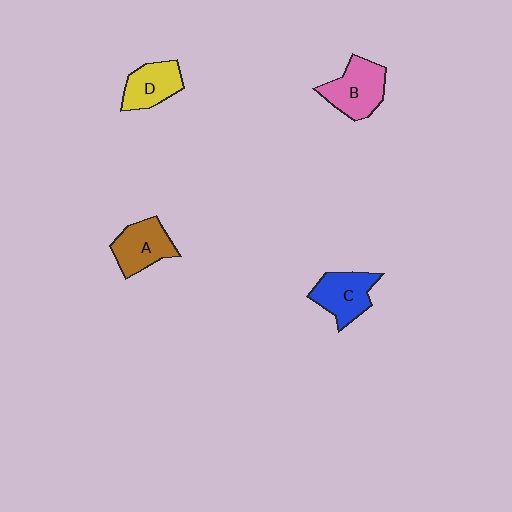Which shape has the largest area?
Shape B (pink).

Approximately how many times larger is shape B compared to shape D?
Approximately 1.2 times.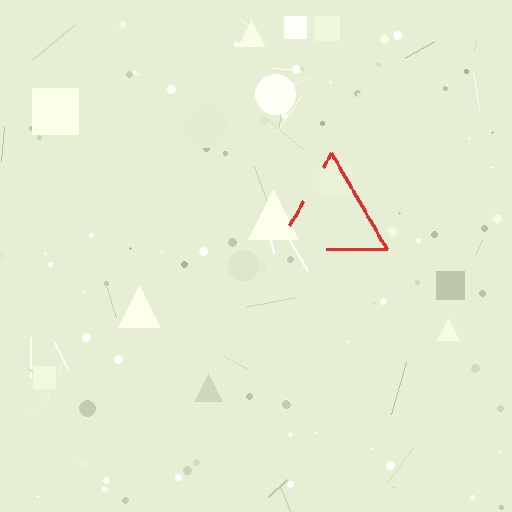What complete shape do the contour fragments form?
The contour fragments form a triangle.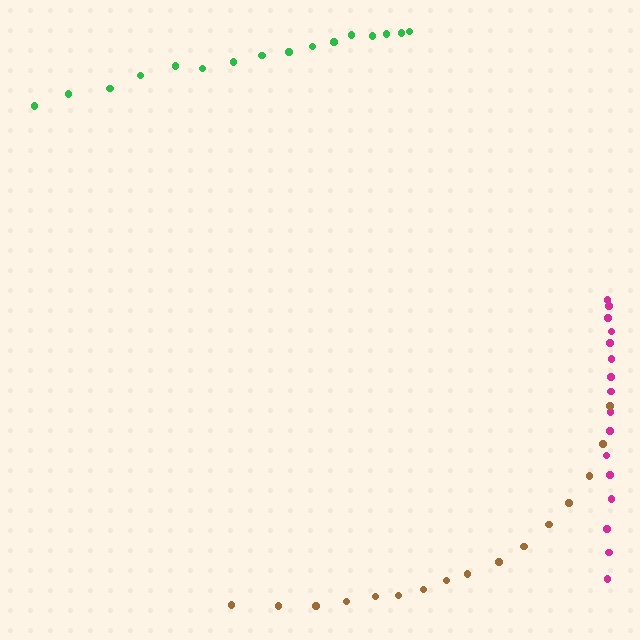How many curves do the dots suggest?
There are 3 distinct paths.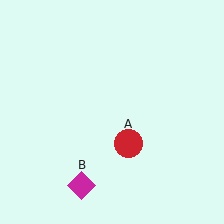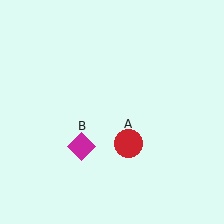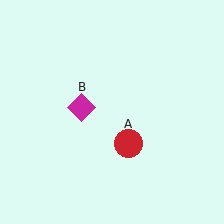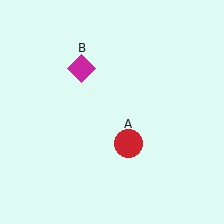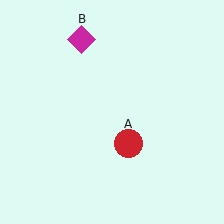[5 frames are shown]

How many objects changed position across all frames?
1 object changed position: magenta diamond (object B).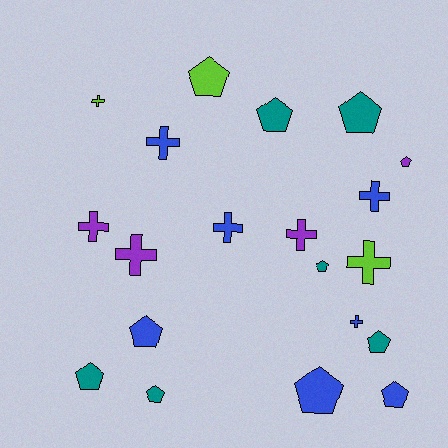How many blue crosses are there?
There are 4 blue crosses.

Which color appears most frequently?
Blue, with 7 objects.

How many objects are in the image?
There are 20 objects.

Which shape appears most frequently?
Pentagon, with 11 objects.